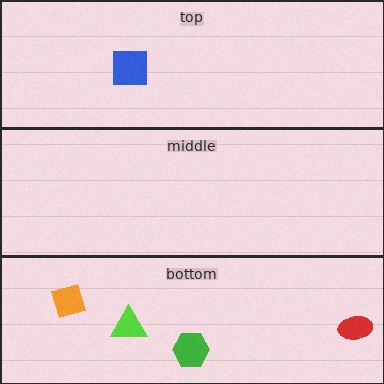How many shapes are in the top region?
1.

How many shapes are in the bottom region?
4.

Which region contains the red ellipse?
The bottom region.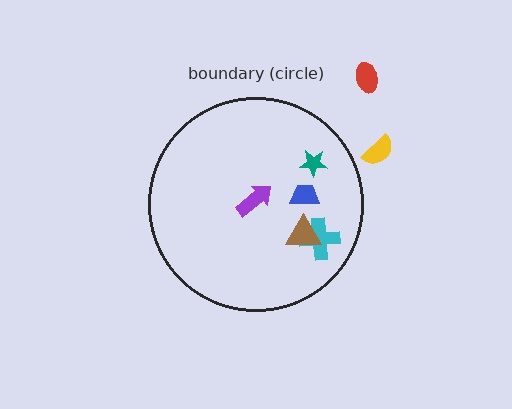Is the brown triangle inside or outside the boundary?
Inside.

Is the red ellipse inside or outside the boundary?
Outside.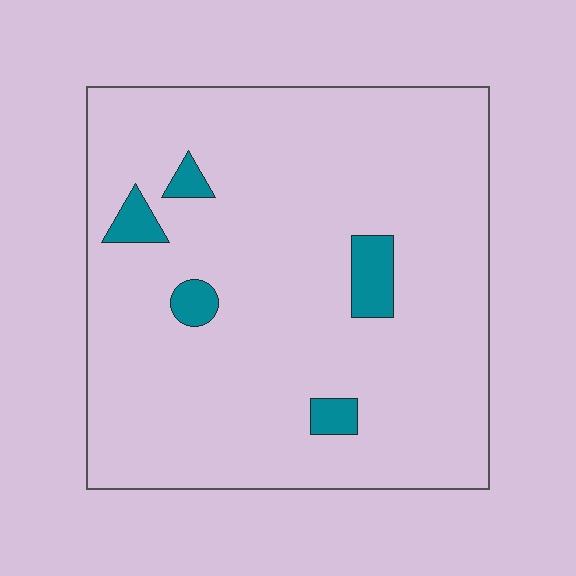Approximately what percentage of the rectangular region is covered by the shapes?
Approximately 5%.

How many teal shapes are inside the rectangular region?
5.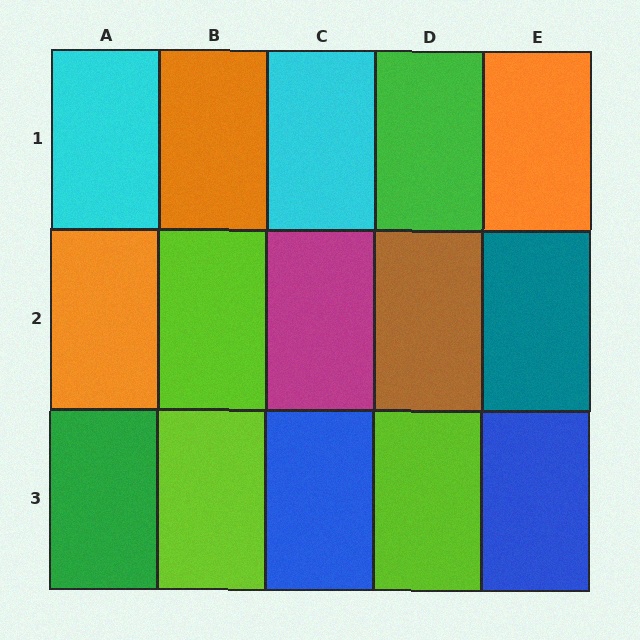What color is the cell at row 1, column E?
Orange.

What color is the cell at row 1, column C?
Cyan.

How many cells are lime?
3 cells are lime.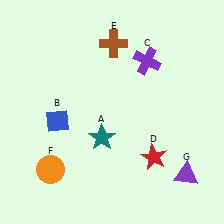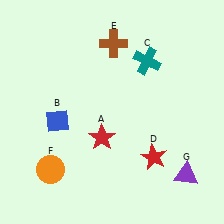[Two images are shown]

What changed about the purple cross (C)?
In Image 1, C is purple. In Image 2, it changed to teal.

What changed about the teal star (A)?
In Image 1, A is teal. In Image 2, it changed to red.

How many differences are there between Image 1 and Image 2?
There are 2 differences between the two images.